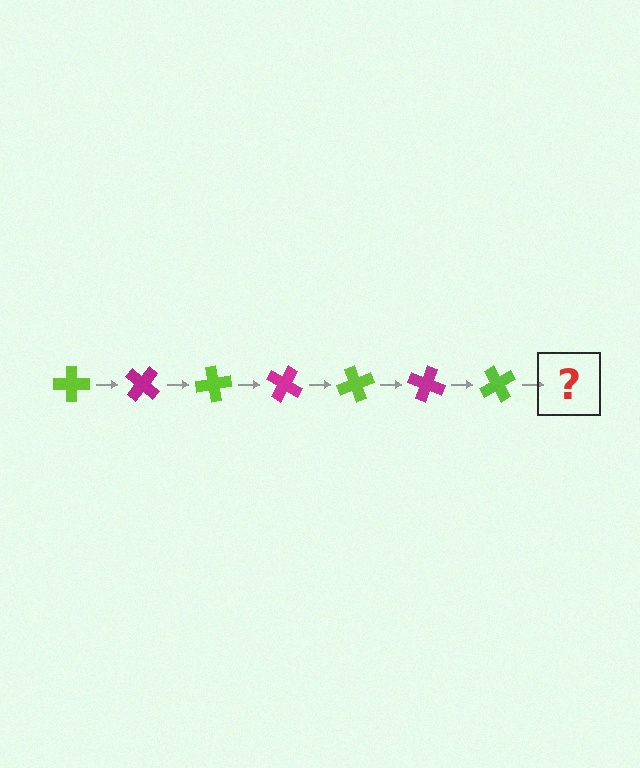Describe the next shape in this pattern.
It should be a magenta cross, rotated 280 degrees from the start.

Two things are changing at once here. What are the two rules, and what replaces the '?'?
The two rules are that it rotates 40 degrees each step and the color cycles through lime and magenta. The '?' should be a magenta cross, rotated 280 degrees from the start.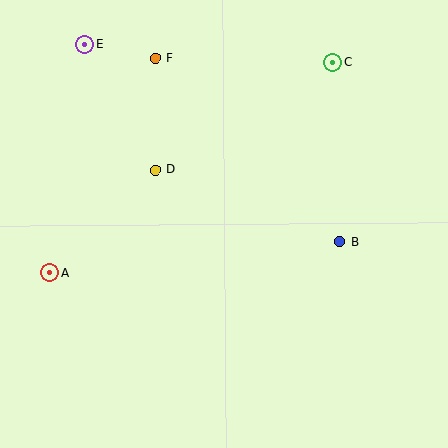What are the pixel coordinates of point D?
Point D is at (155, 170).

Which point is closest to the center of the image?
Point D at (155, 170) is closest to the center.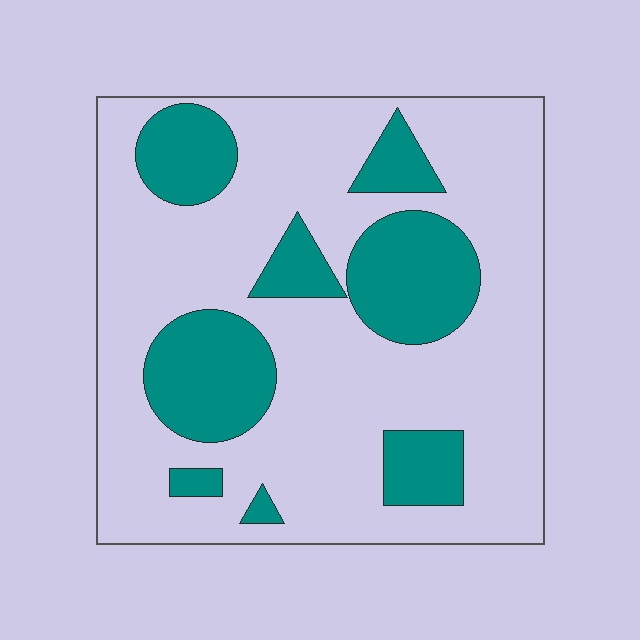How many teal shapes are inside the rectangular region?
8.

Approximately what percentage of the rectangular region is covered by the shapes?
Approximately 25%.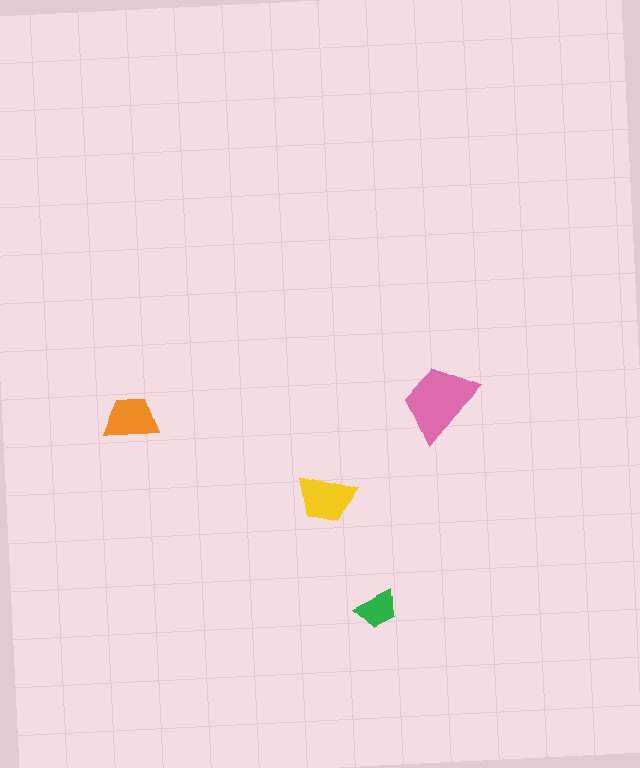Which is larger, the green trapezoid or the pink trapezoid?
The pink one.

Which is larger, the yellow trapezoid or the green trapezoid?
The yellow one.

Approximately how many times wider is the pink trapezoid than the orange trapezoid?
About 1.5 times wider.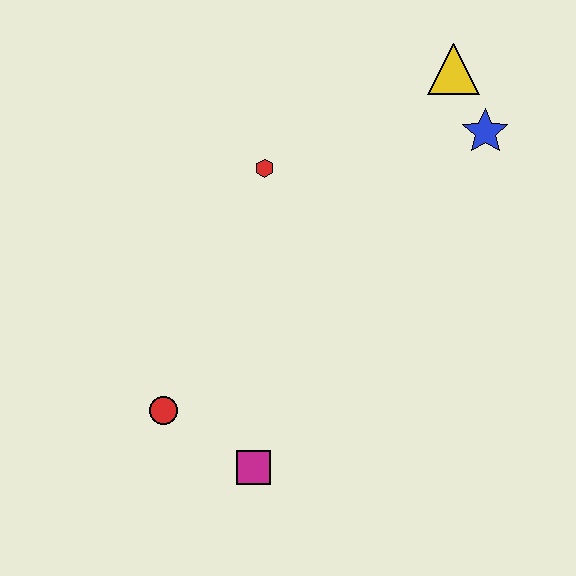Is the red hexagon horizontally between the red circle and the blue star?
Yes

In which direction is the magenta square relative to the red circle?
The magenta square is to the right of the red circle.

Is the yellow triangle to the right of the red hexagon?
Yes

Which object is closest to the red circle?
The magenta square is closest to the red circle.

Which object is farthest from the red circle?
The yellow triangle is farthest from the red circle.